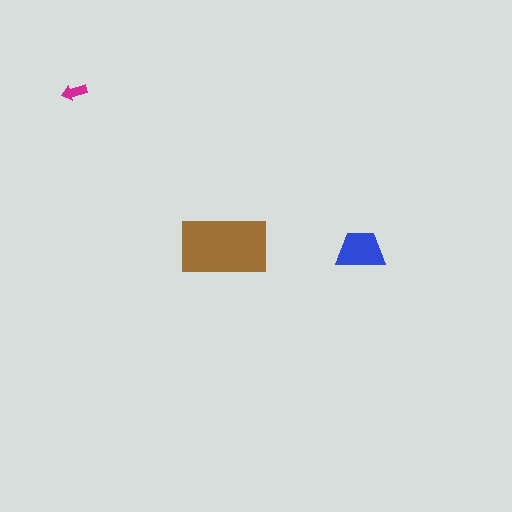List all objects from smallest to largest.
The magenta arrow, the blue trapezoid, the brown rectangle.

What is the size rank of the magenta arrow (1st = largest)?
3rd.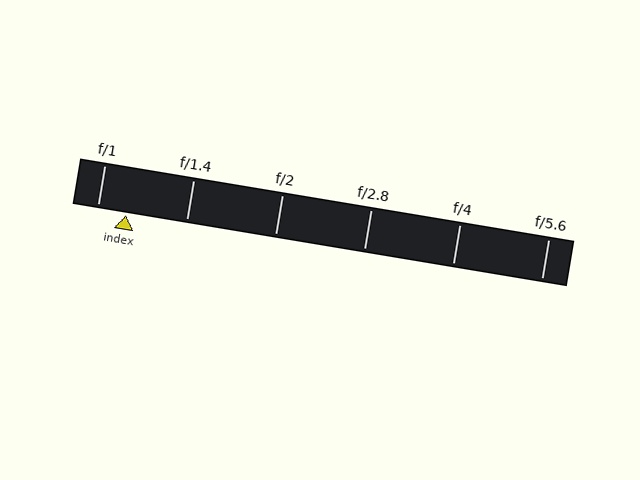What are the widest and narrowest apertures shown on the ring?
The widest aperture shown is f/1 and the narrowest is f/5.6.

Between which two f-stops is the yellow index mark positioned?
The index mark is between f/1 and f/1.4.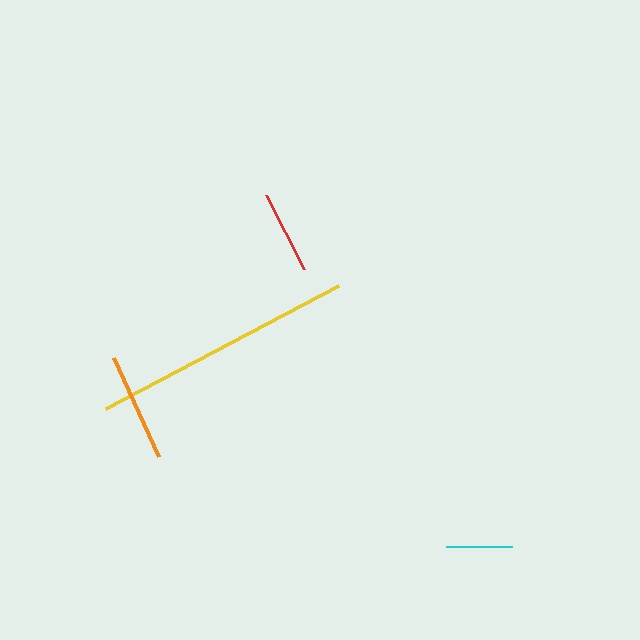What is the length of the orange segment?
The orange segment is approximately 109 pixels long.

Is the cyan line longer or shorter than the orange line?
The orange line is longer than the cyan line.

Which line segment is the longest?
The yellow line is the longest at approximately 263 pixels.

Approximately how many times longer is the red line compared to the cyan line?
The red line is approximately 1.3 times the length of the cyan line.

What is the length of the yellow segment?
The yellow segment is approximately 263 pixels long.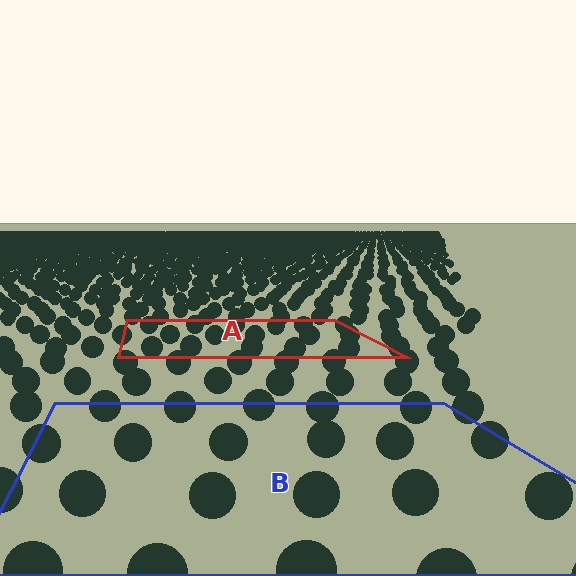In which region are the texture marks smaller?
The texture marks are smaller in region A, because it is farther away.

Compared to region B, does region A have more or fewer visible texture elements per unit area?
Region A has more texture elements per unit area — they are packed more densely because it is farther away.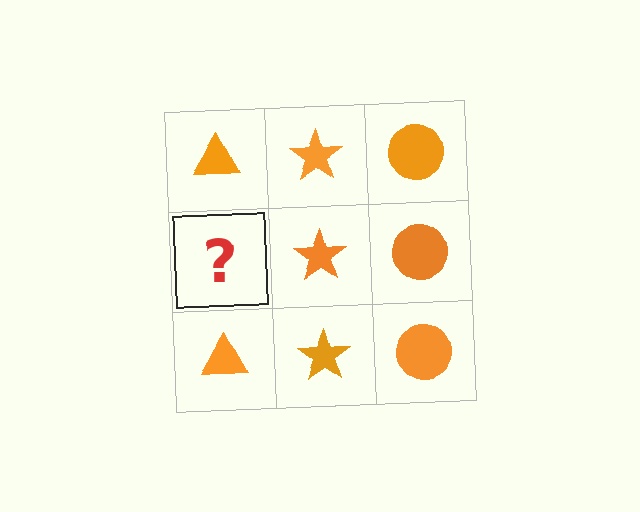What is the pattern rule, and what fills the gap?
The rule is that each column has a consistent shape. The gap should be filled with an orange triangle.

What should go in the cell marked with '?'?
The missing cell should contain an orange triangle.